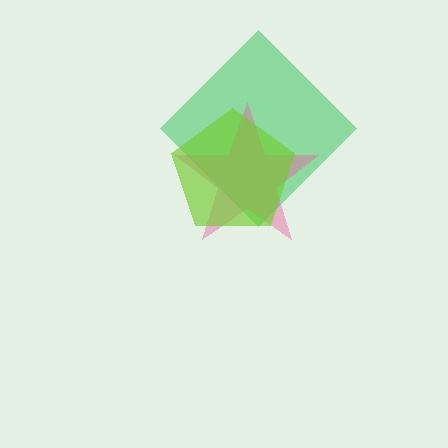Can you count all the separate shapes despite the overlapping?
Yes, there are 3 separate shapes.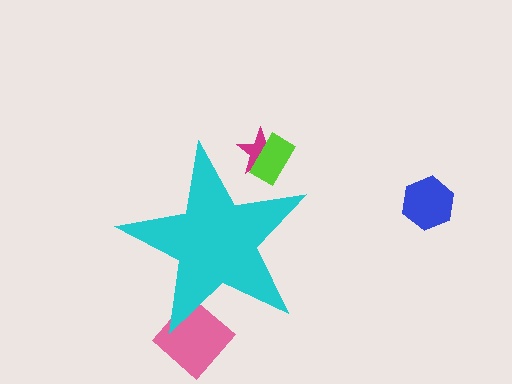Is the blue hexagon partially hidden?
No, the blue hexagon is fully visible.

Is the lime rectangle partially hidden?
Yes, the lime rectangle is partially hidden behind the cyan star.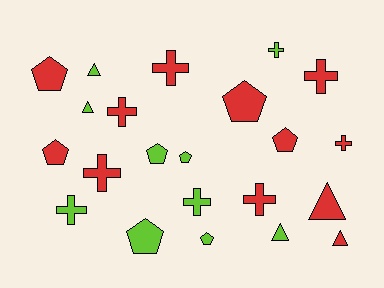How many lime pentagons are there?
There are 4 lime pentagons.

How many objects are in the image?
There are 22 objects.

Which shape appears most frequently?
Cross, with 9 objects.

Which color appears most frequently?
Red, with 12 objects.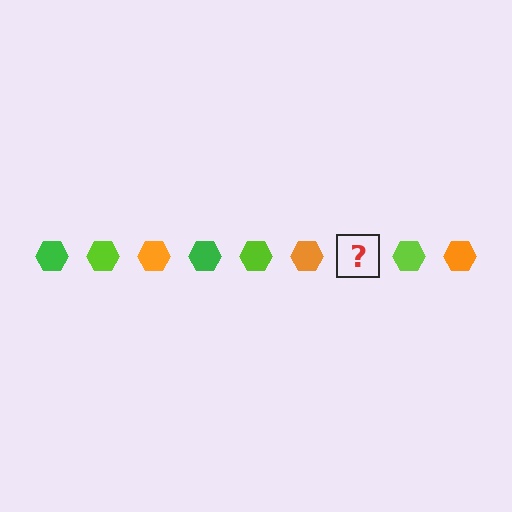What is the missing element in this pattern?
The missing element is a green hexagon.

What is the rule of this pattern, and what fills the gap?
The rule is that the pattern cycles through green, lime, orange hexagons. The gap should be filled with a green hexagon.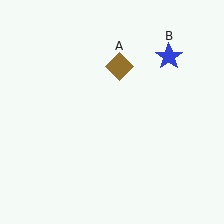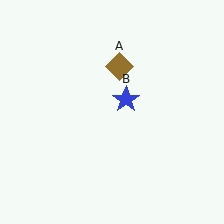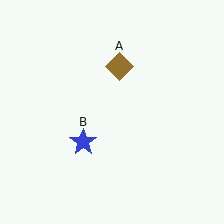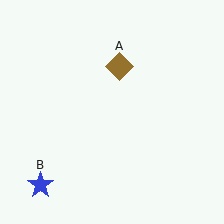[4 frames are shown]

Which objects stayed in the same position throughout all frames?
Brown diamond (object A) remained stationary.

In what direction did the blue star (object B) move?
The blue star (object B) moved down and to the left.